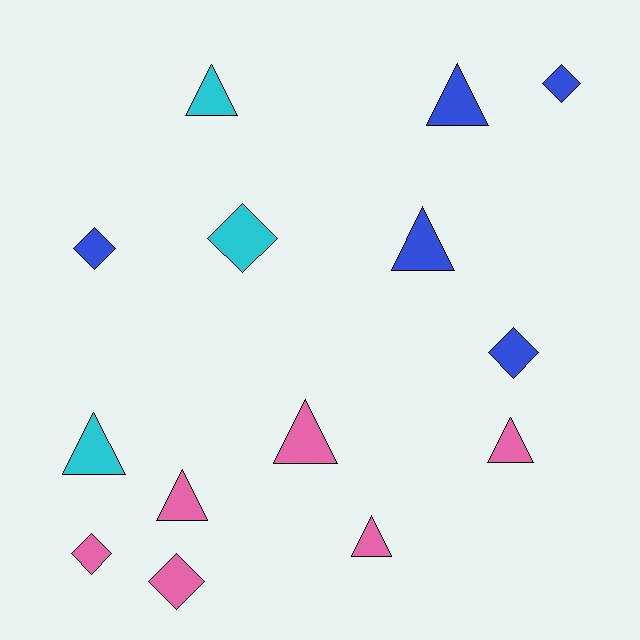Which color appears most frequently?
Pink, with 6 objects.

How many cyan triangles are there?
There are 2 cyan triangles.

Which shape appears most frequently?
Triangle, with 8 objects.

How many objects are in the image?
There are 14 objects.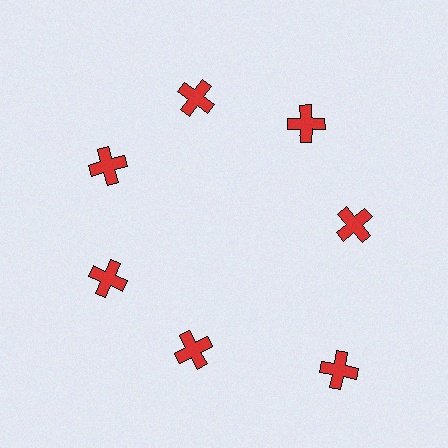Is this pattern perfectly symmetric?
No. The 7 red crosses are arranged in a ring, but one element near the 5 o'clock position is pushed outward from the center, breaking the 7-fold rotational symmetry.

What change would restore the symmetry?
The symmetry would be restored by moving it inward, back onto the ring so that all 7 crosses sit at equal angles and equal distance from the center.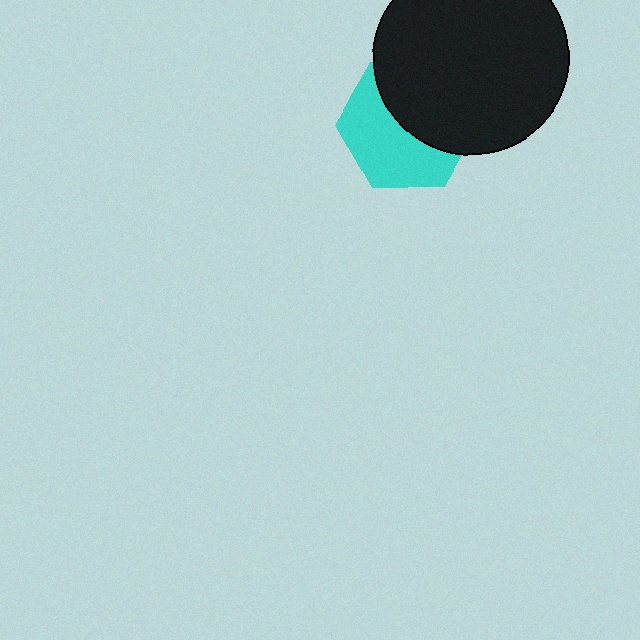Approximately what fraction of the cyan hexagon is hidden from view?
Roughly 48% of the cyan hexagon is hidden behind the black circle.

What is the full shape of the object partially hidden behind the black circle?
The partially hidden object is a cyan hexagon.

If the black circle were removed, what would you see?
You would see the complete cyan hexagon.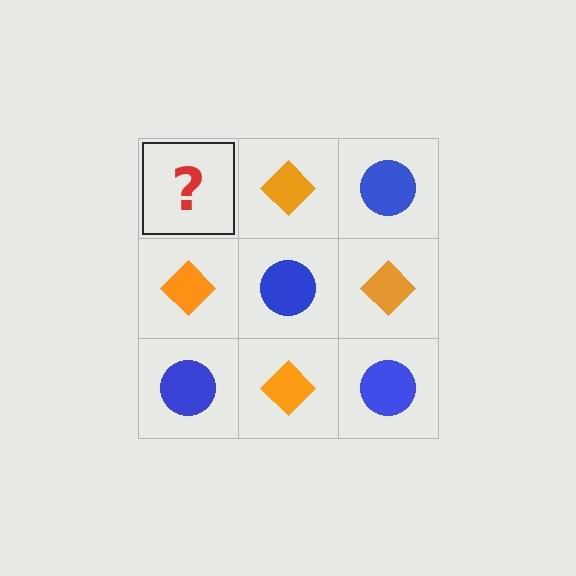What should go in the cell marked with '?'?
The missing cell should contain a blue circle.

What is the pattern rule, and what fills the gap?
The rule is that it alternates blue circle and orange diamond in a checkerboard pattern. The gap should be filled with a blue circle.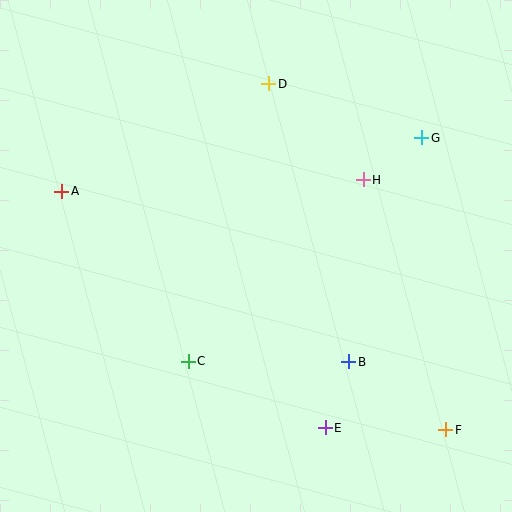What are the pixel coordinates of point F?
Point F is at (446, 430).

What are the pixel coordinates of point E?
Point E is at (325, 428).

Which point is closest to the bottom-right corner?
Point F is closest to the bottom-right corner.